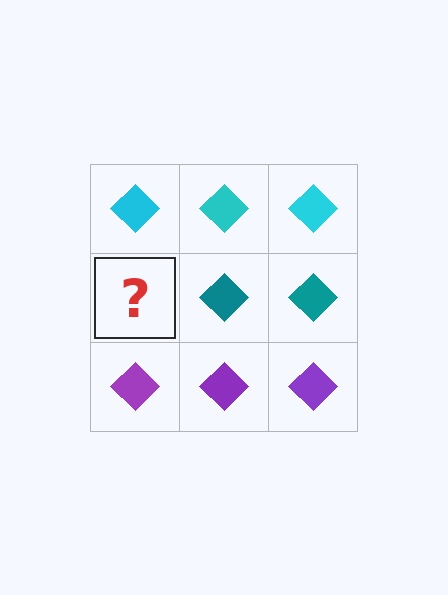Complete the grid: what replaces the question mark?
The question mark should be replaced with a teal diamond.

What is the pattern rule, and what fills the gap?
The rule is that each row has a consistent color. The gap should be filled with a teal diamond.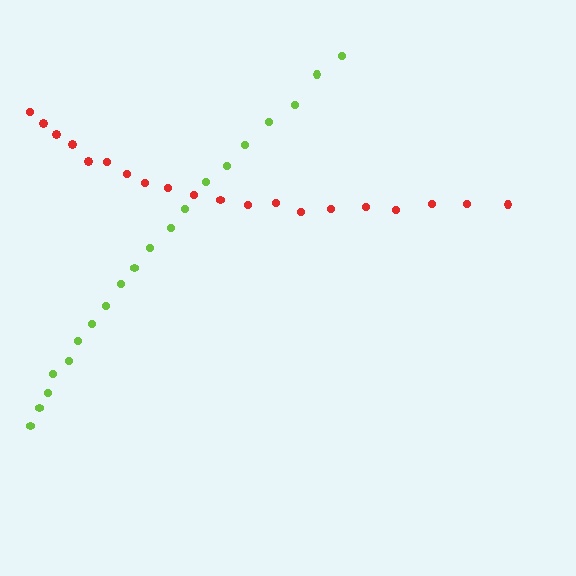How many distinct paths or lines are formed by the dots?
There are 2 distinct paths.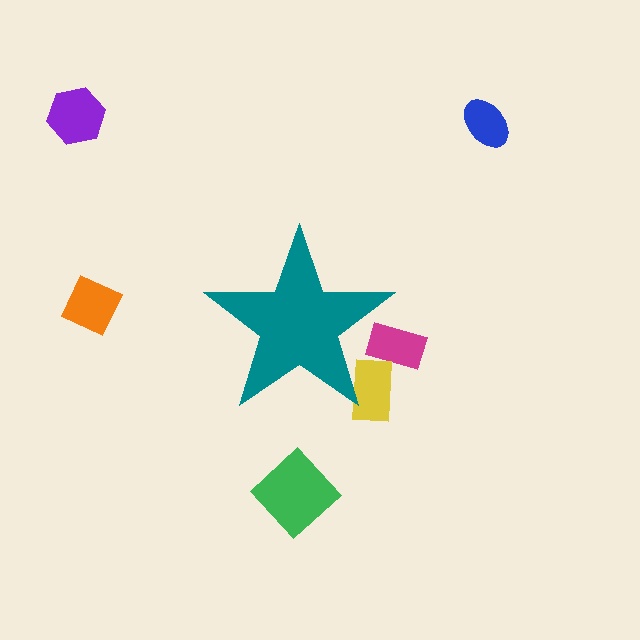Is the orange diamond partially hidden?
No, the orange diamond is fully visible.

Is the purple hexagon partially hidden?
No, the purple hexagon is fully visible.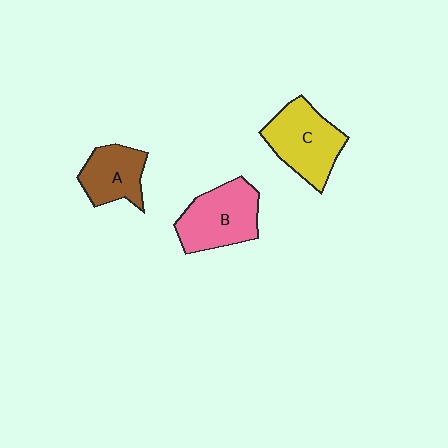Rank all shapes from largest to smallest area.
From largest to smallest: C (yellow), B (pink), A (brown).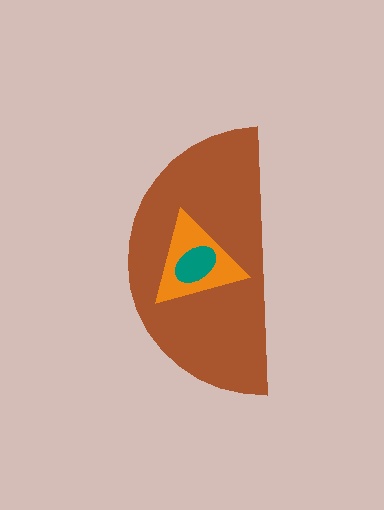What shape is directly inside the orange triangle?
The teal ellipse.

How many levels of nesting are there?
3.